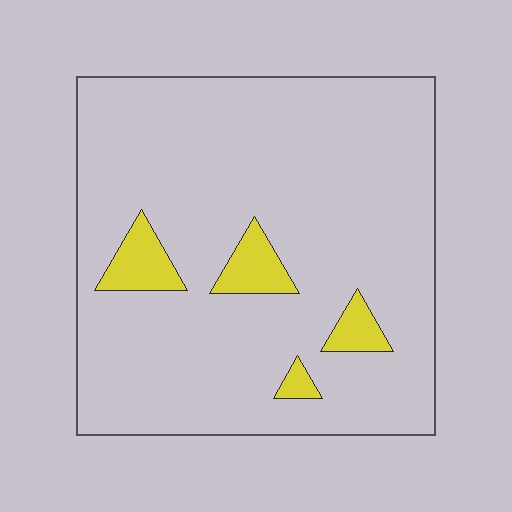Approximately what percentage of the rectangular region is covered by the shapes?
Approximately 10%.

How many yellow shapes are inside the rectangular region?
4.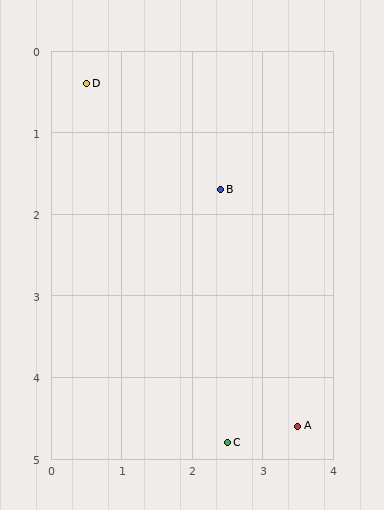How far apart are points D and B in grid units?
Points D and B are about 2.3 grid units apart.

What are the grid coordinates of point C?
Point C is at approximately (2.5, 4.8).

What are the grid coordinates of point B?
Point B is at approximately (2.4, 1.7).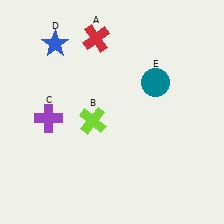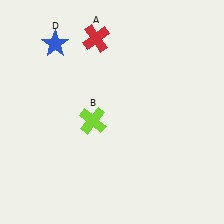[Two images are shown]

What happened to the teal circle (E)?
The teal circle (E) was removed in Image 2. It was in the top-right area of Image 1.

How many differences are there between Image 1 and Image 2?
There are 2 differences between the two images.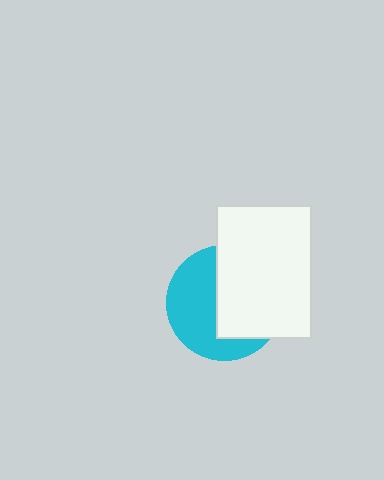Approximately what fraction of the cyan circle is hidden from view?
Roughly 52% of the cyan circle is hidden behind the white rectangle.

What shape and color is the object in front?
The object in front is a white rectangle.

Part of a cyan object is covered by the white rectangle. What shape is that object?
It is a circle.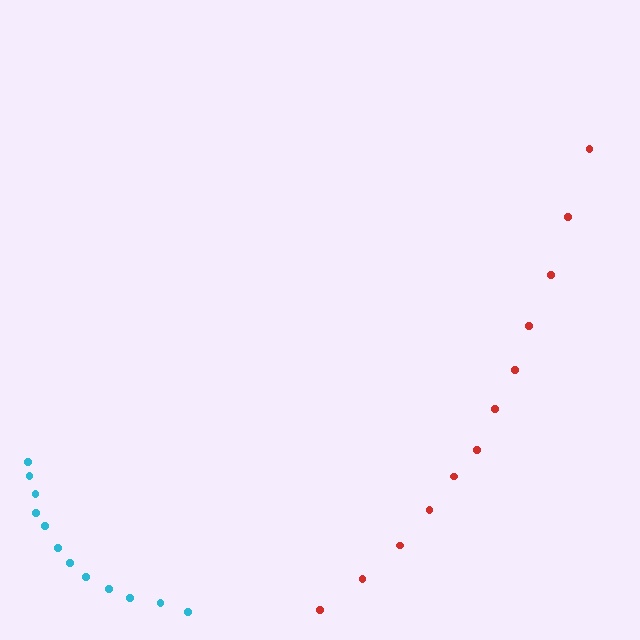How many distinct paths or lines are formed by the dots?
There are 2 distinct paths.